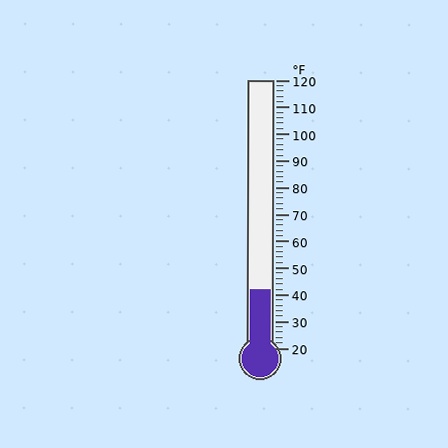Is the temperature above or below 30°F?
The temperature is above 30°F.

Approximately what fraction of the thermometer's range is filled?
The thermometer is filled to approximately 20% of its range.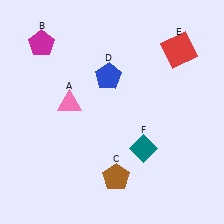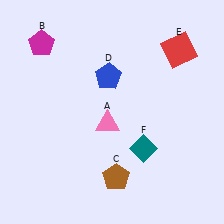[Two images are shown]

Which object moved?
The pink triangle (A) moved right.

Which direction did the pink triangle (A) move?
The pink triangle (A) moved right.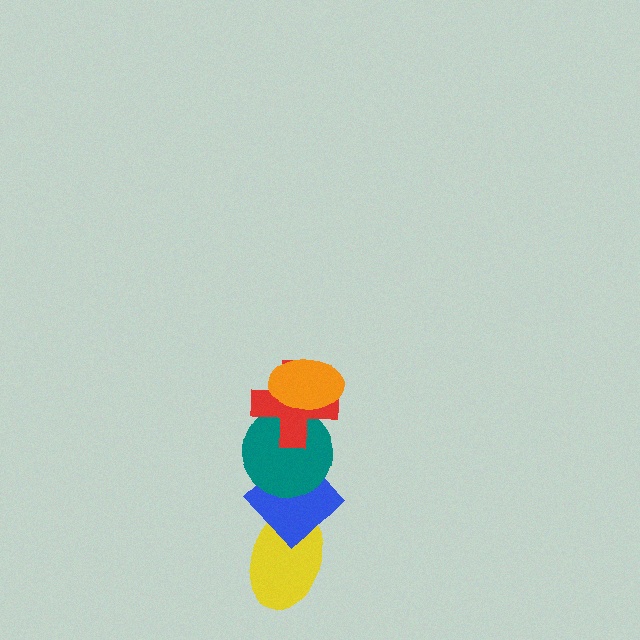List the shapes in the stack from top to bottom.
From top to bottom: the orange ellipse, the red cross, the teal circle, the blue diamond, the yellow ellipse.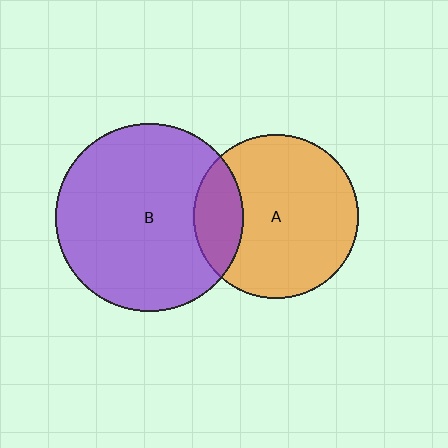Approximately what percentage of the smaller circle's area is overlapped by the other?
Approximately 20%.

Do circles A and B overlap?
Yes.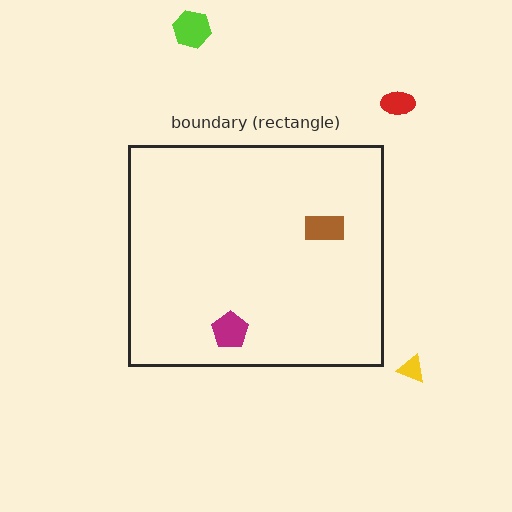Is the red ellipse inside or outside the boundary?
Outside.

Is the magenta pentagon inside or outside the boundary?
Inside.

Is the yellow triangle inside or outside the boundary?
Outside.